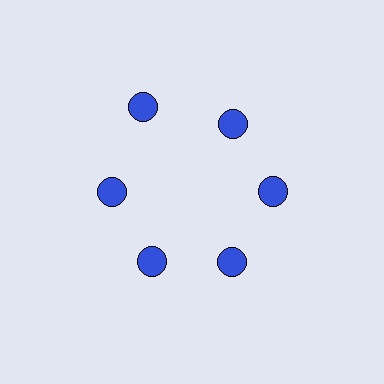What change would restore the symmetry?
The symmetry would be restored by moving it inward, back onto the ring so that all 6 circles sit at equal angles and equal distance from the center.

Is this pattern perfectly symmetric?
No. The 6 blue circles are arranged in a ring, but one element near the 11 o'clock position is pushed outward from the center, breaking the 6-fold rotational symmetry.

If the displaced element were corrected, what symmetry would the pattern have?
It would have 6-fold rotational symmetry — the pattern would map onto itself every 60 degrees.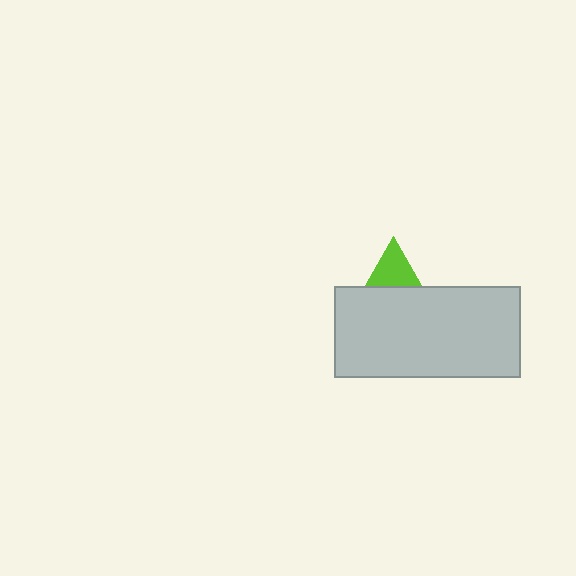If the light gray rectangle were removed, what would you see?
You would see the complete lime triangle.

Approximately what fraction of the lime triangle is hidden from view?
Roughly 66% of the lime triangle is hidden behind the light gray rectangle.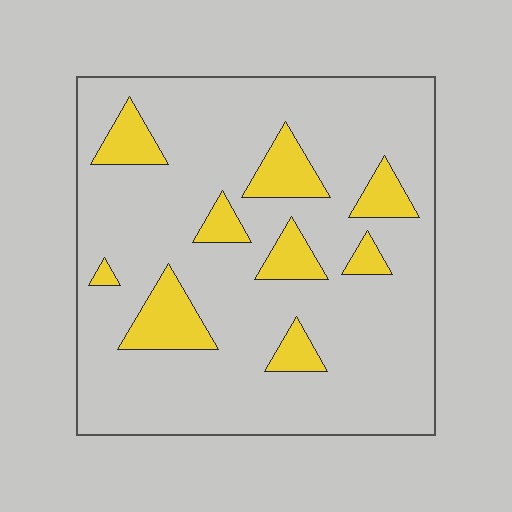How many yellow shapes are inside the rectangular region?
9.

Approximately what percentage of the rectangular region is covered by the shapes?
Approximately 15%.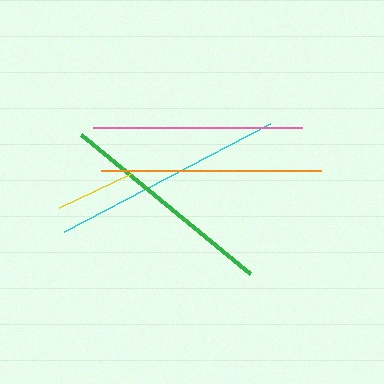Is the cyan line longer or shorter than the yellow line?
The cyan line is longer than the yellow line.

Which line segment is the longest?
The cyan line is the longest at approximately 232 pixels.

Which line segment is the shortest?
The yellow line is the shortest at approximately 80 pixels.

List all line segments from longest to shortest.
From longest to shortest: cyan, orange, green, pink, yellow.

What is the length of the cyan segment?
The cyan segment is approximately 232 pixels long.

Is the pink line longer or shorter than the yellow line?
The pink line is longer than the yellow line.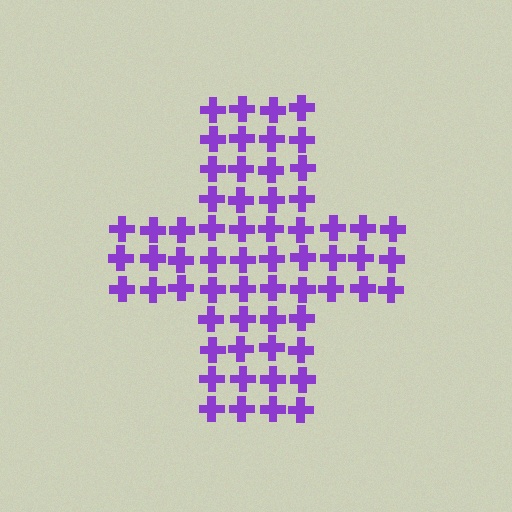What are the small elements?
The small elements are crosses.